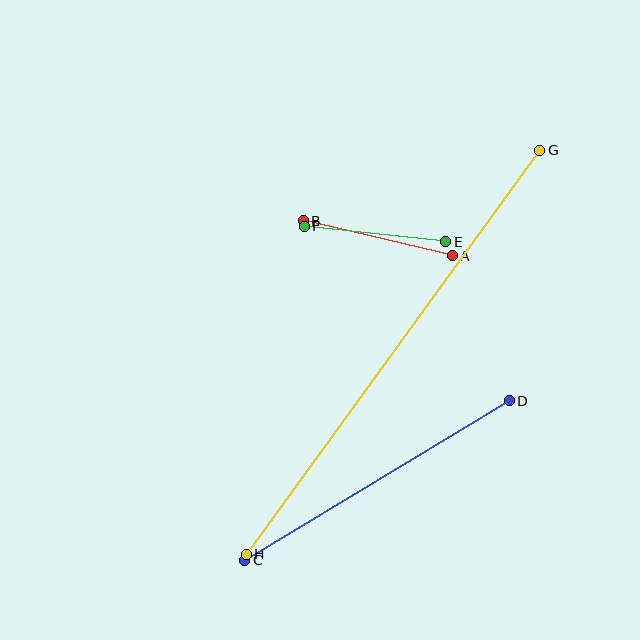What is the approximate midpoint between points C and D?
The midpoint is at approximately (377, 480) pixels.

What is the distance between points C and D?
The distance is approximately 309 pixels.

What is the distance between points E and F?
The distance is approximately 143 pixels.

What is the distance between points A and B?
The distance is approximately 153 pixels.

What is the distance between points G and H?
The distance is approximately 499 pixels.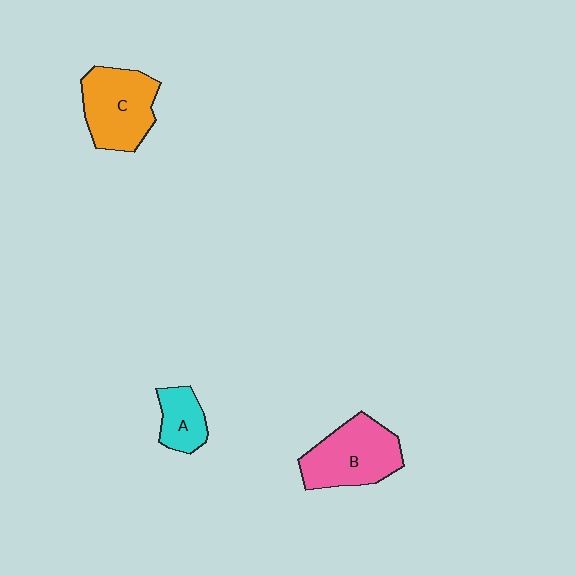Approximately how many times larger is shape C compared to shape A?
Approximately 2.0 times.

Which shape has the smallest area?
Shape A (cyan).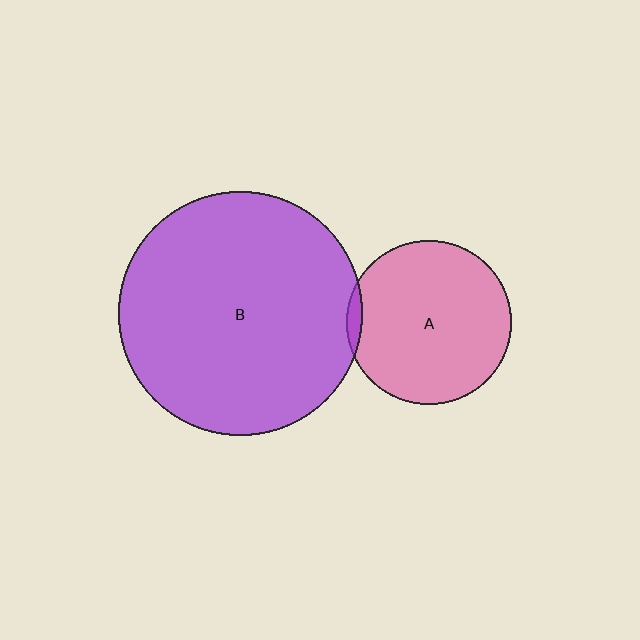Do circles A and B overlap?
Yes.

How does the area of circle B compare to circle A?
Approximately 2.2 times.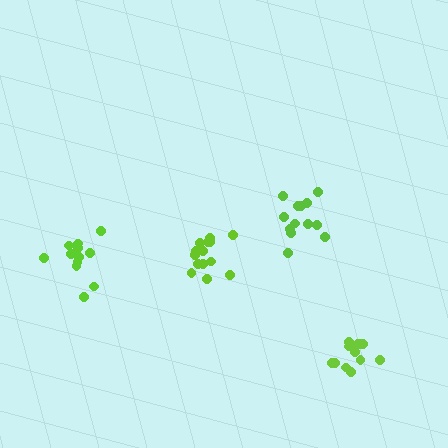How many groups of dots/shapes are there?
There are 4 groups.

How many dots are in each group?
Group 1: 14 dots, Group 2: 12 dots, Group 3: 13 dots, Group 4: 12 dots (51 total).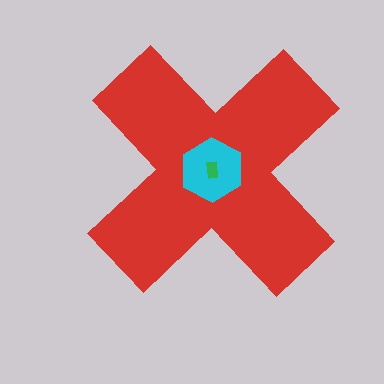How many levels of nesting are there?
3.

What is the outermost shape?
The red cross.